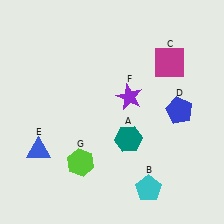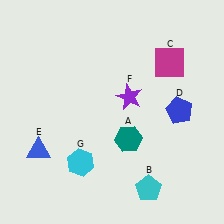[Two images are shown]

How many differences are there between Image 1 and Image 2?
There is 1 difference between the two images.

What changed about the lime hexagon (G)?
In Image 1, G is lime. In Image 2, it changed to cyan.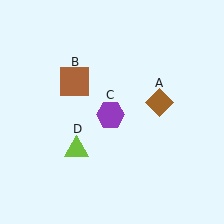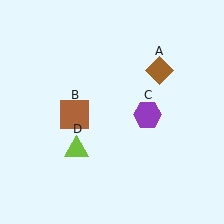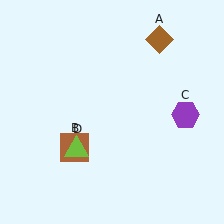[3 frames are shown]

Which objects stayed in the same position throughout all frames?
Lime triangle (object D) remained stationary.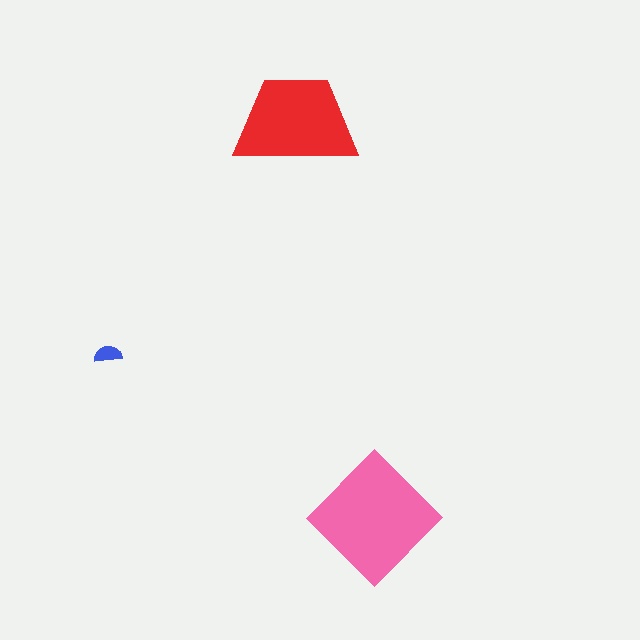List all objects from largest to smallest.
The pink diamond, the red trapezoid, the blue semicircle.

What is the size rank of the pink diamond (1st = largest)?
1st.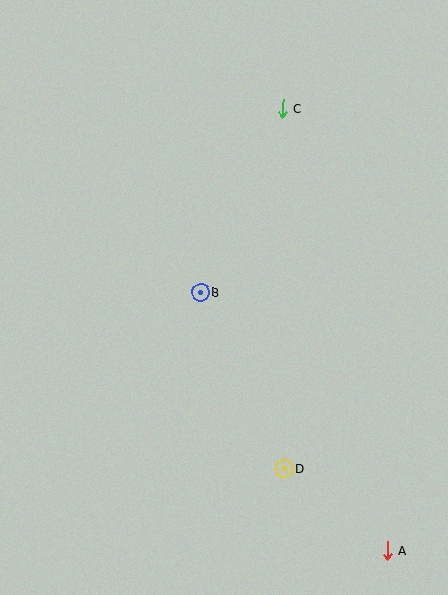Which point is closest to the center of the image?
Point B at (201, 292) is closest to the center.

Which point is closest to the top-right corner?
Point C is closest to the top-right corner.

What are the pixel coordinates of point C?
Point C is at (282, 108).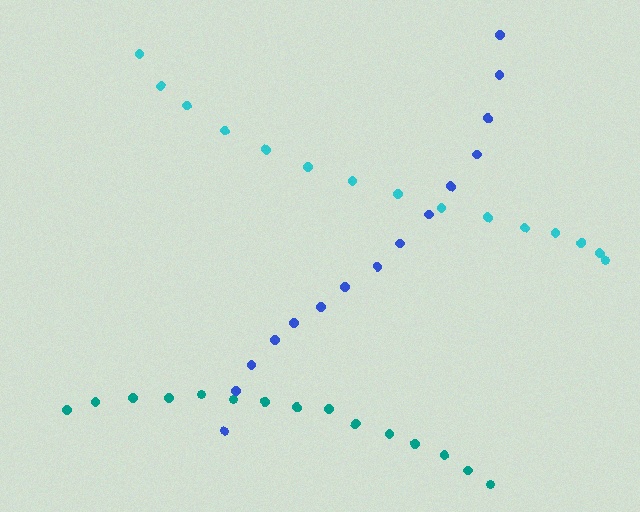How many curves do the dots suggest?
There are 3 distinct paths.